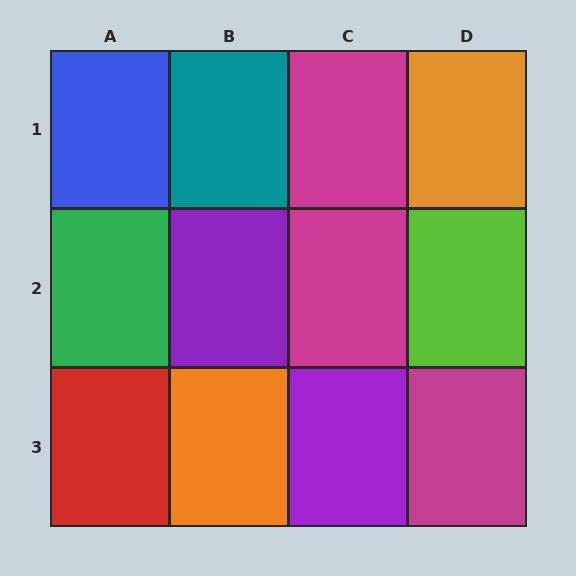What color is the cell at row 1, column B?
Teal.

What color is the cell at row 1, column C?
Magenta.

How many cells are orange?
2 cells are orange.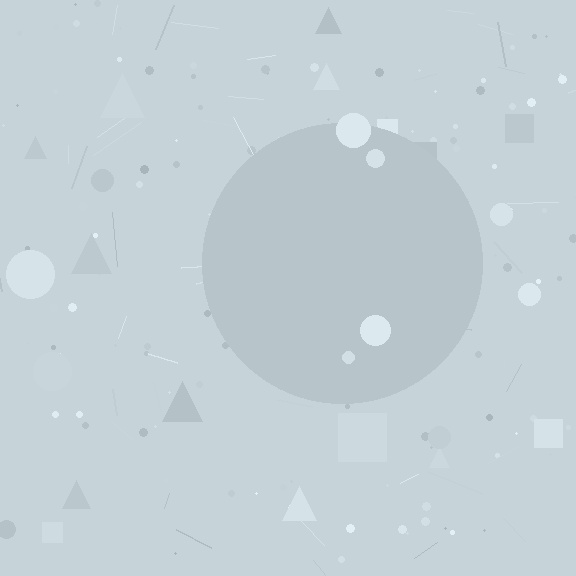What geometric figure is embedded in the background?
A circle is embedded in the background.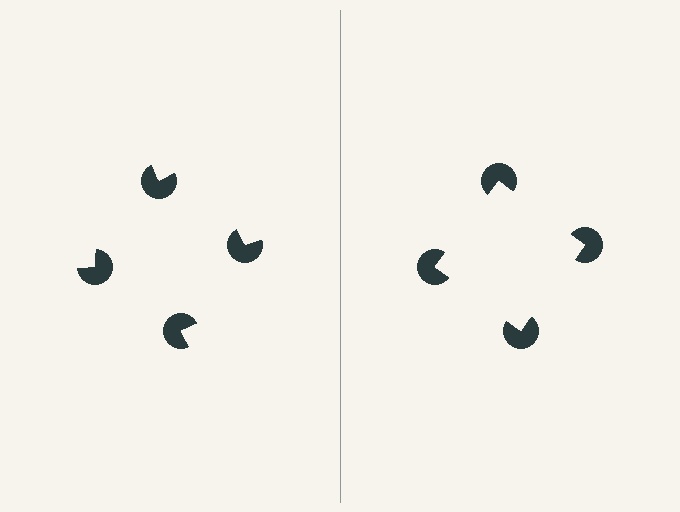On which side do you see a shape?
An illusory square appears on the right side. On the left side the wedge cuts are rotated, so no coherent shape forms.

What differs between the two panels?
The pac-man discs are positioned identically on both sides; only the wedge orientations differ. On the right they align to a square; on the left they are misaligned.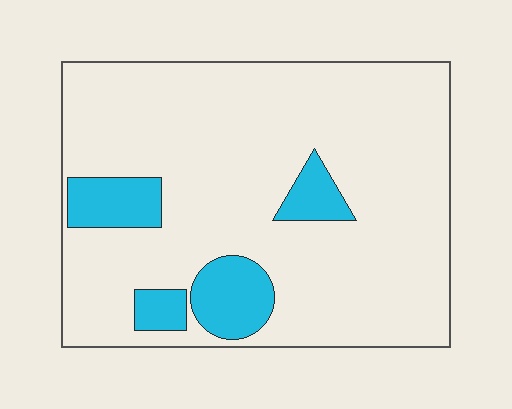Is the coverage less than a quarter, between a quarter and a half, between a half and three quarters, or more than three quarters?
Less than a quarter.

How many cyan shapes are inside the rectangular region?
4.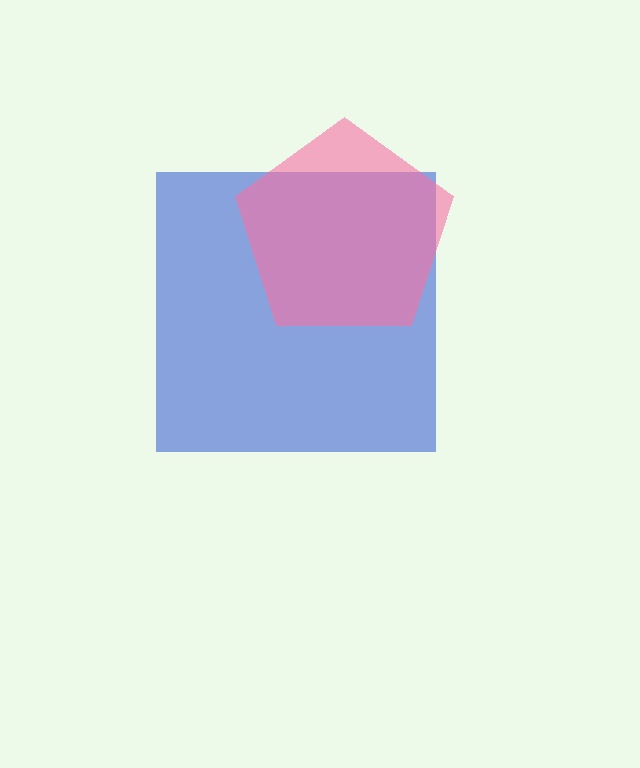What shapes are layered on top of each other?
The layered shapes are: a blue square, a pink pentagon.